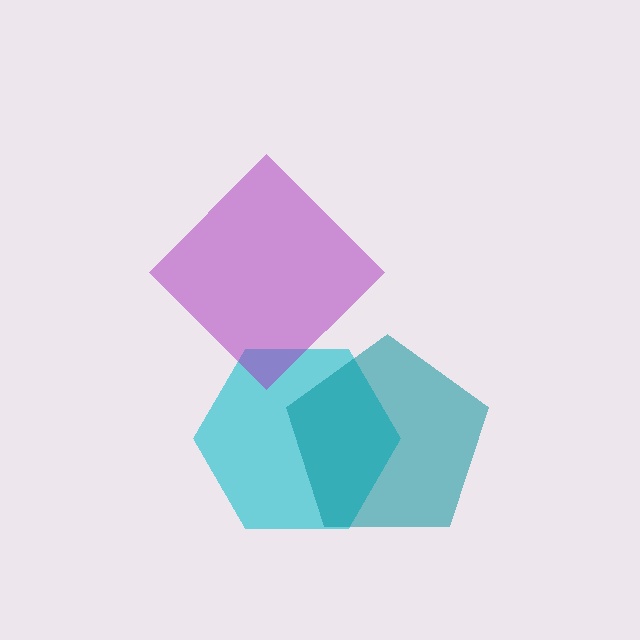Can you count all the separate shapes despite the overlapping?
Yes, there are 3 separate shapes.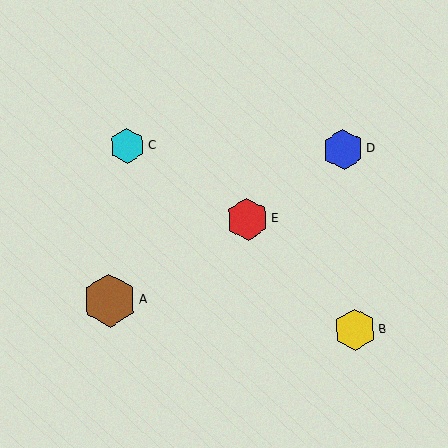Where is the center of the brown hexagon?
The center of the brown hexagon is at (109, 300).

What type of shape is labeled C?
Shape C is a cyan hexagon.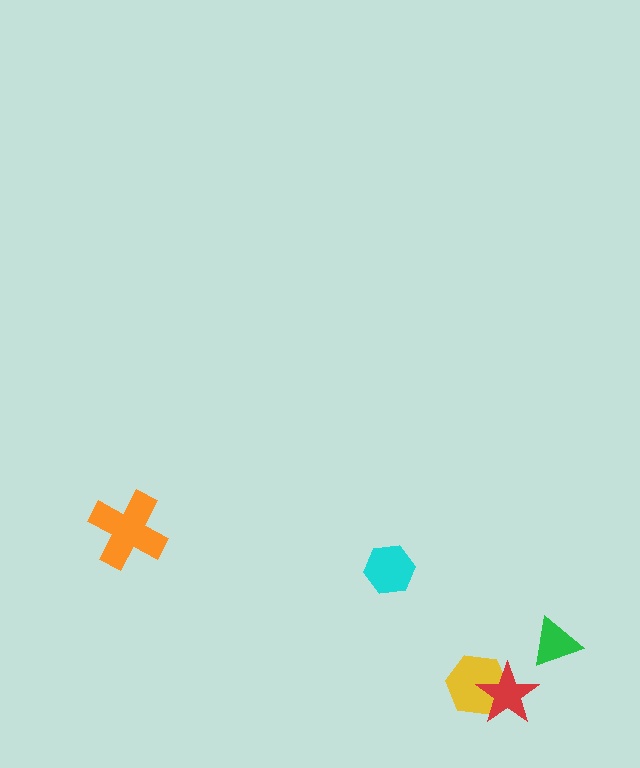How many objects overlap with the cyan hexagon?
0 objects overlap with the cyan hexagon.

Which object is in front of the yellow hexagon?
The red star is in front of the yellow hexagon.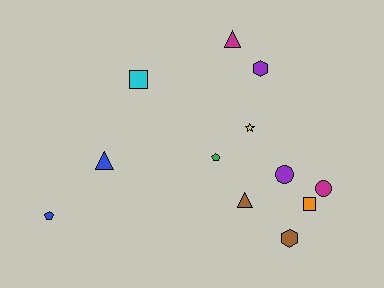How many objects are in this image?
There are 12 objects.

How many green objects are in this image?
There is 1 green object.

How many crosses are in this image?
There are no crosses.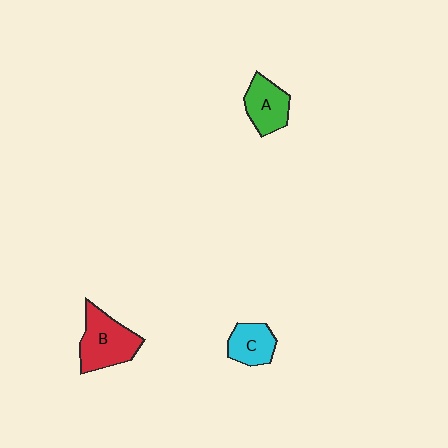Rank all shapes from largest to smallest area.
From largest to smallest: B (red), A (green), C (cyan).